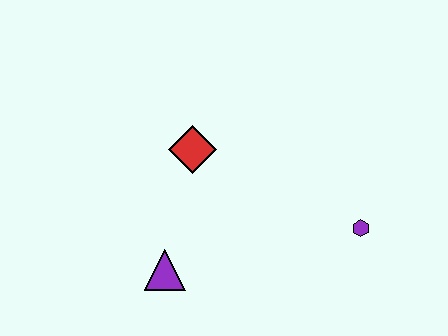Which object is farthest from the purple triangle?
The purple hexagon is farthest from the purple triangle.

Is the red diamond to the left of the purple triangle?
No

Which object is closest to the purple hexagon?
The red diamond is closest to the purple hexagon.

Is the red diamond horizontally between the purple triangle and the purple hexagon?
Yes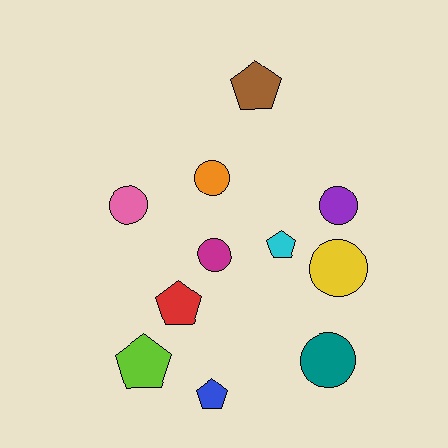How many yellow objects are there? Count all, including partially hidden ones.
There is 1 yellow object.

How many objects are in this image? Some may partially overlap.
There are 11 objects.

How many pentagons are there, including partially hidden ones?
There are 5 pentagons.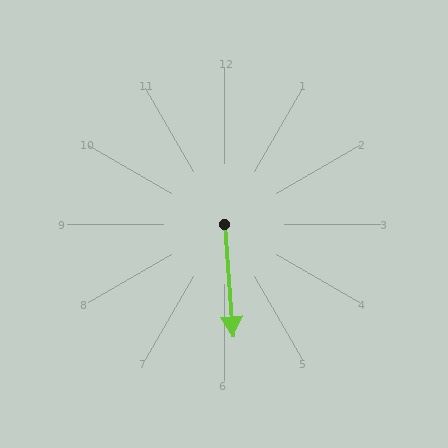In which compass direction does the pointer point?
South.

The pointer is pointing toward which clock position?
Roughly 6 o'clock.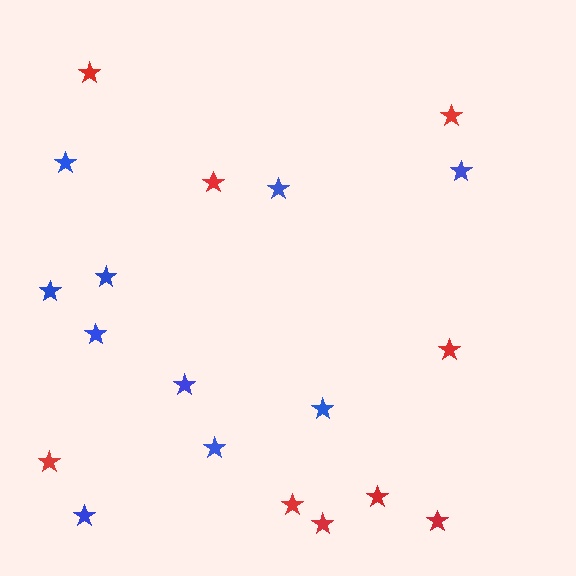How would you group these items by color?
There are 2 groups: one group of red stars (9) and one group of blue stars (10).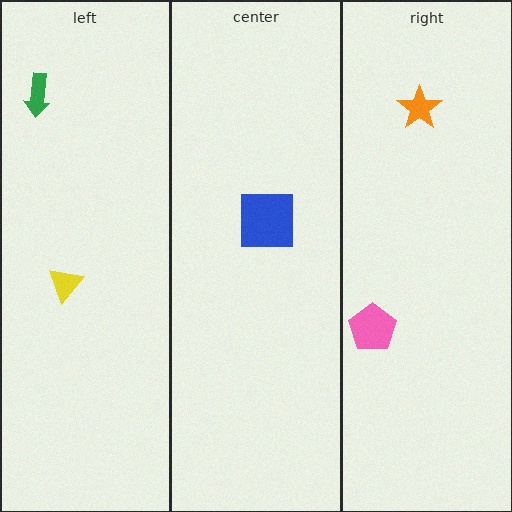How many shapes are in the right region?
2.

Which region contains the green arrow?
The left region.